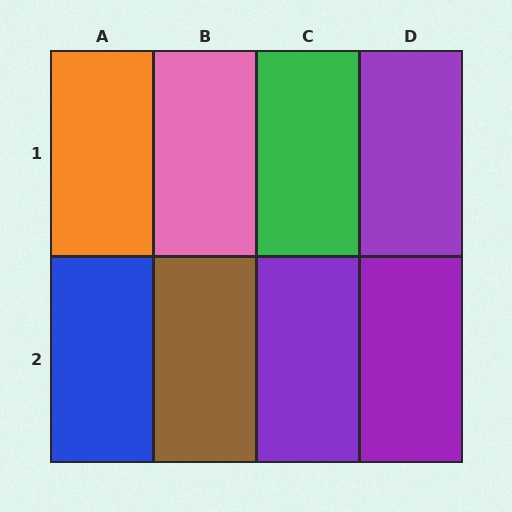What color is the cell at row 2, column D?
Purple.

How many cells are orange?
1 cell is orange.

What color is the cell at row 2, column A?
Blue.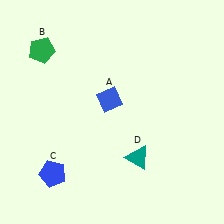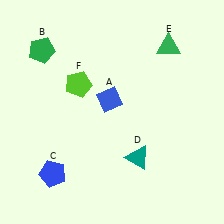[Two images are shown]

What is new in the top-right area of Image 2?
A green triangle (E) was added in the top-right area of Image 2.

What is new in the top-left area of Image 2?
A lime pentagon (F) was added in the top-left area of Image 2.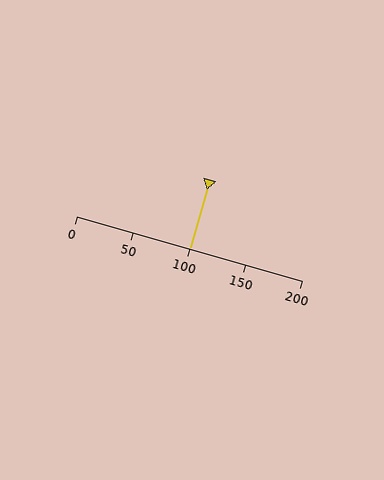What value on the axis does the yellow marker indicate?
The marker indicates approximately 100.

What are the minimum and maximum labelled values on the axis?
The axis runs from 0 to 200.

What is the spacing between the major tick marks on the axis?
The major ticks are spaced 50 apart.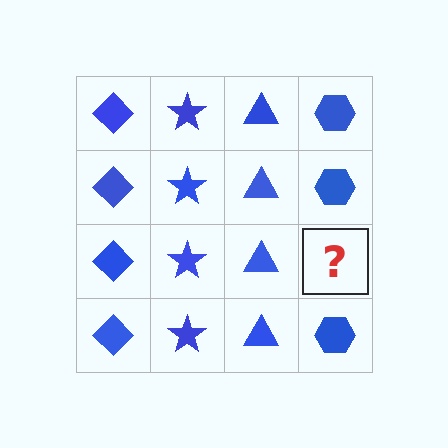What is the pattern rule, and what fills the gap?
The rule is that each column has a consistent shape. The gap should be filled with a blue hexagon.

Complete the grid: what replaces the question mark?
The question mark should be replaced with a blue hexagon.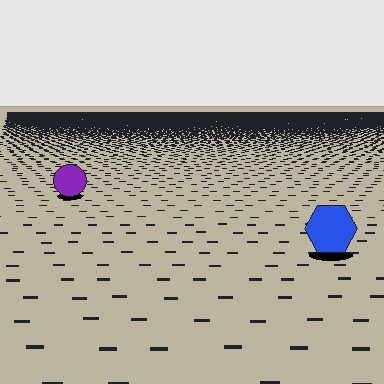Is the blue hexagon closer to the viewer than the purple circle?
Yes. The blue hexagon is closer — you can tell from the texture gradient: the ground texture is coarser near it.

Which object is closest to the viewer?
The blue hexagon is closest. The texture marks near it are larger and more spread out.